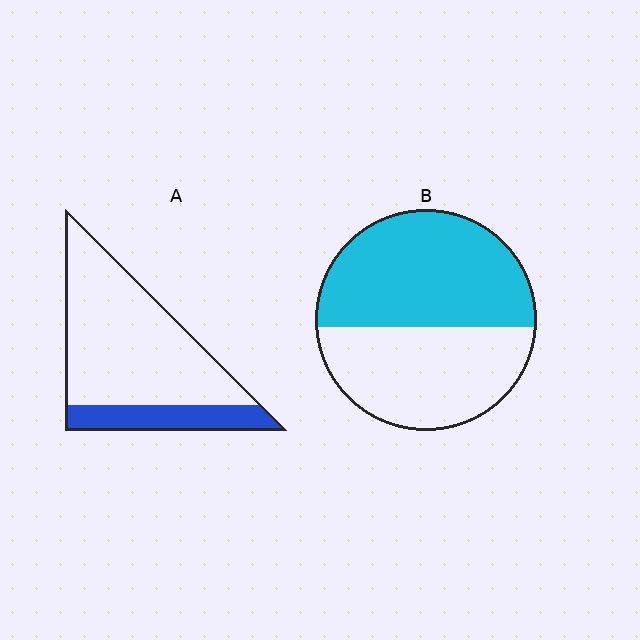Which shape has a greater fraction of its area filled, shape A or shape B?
Shape B.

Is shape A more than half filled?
No.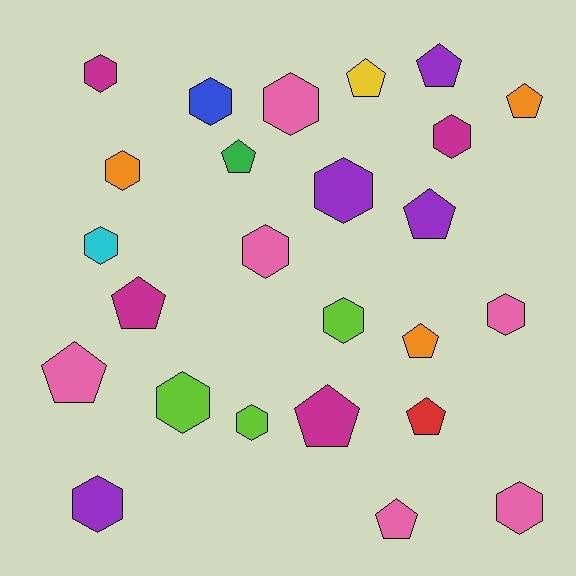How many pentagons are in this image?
There are 11 pentagons.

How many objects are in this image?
There are 25 objects.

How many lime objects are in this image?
There are 3 lime objects.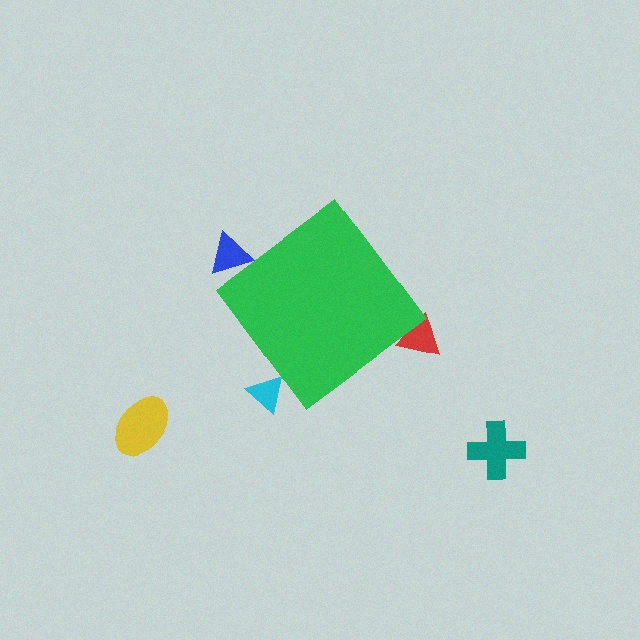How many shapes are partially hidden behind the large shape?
3 shapes are partially hidden.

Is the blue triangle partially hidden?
Yes, the blue triangle is partially hidden behind the green diamond.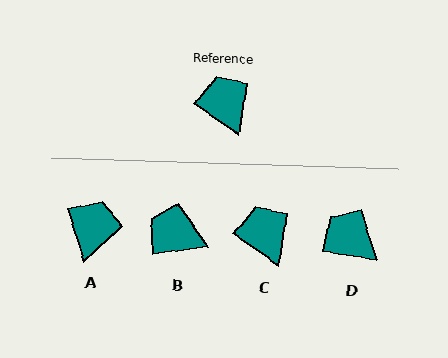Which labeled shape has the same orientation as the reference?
C.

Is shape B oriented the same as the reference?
No, it is off by about 43 degrees.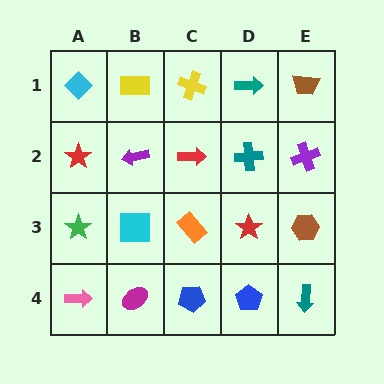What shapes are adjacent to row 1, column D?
A teal cross (row 2, column D), a yellow cross (row 1, column C), a brown trapezoid (row 1, column E).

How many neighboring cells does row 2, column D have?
4.